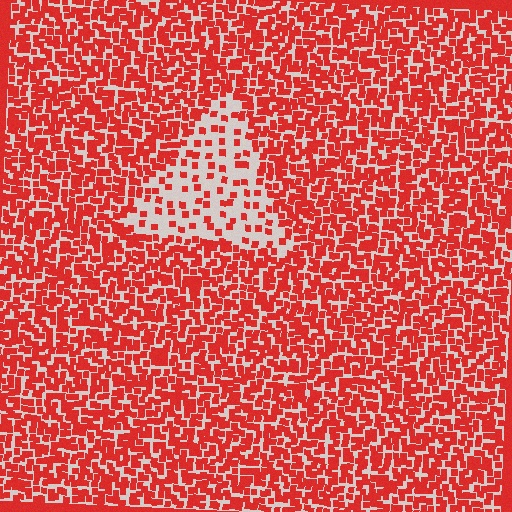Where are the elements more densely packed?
The elements are more densely packed outside the triangle boundary.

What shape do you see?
I see a triangle.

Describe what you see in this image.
The image contains small red elements arranged at two different densities. A triangle-shaped region is visible where the elements are less densely packed than the surrounding area.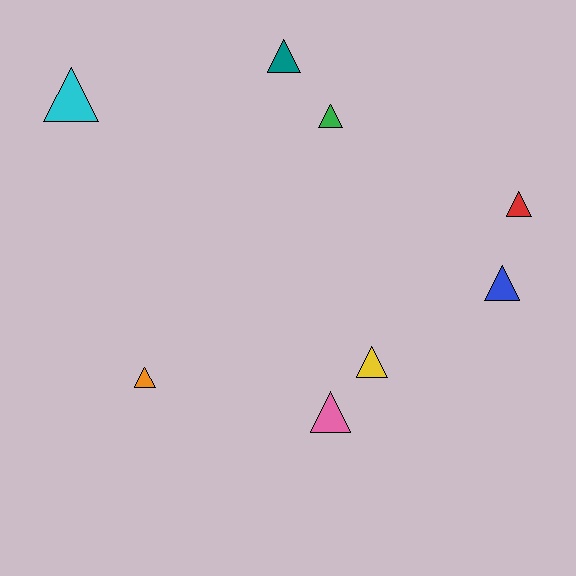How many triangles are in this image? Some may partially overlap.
There are 8 triangles.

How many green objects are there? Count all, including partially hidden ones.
There is 1 green object.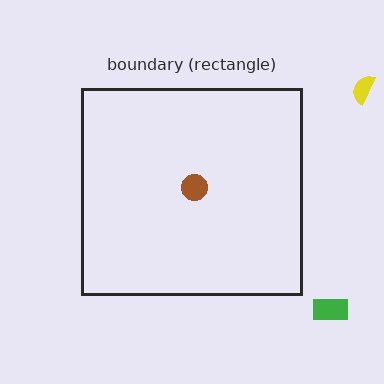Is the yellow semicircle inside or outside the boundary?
Outside.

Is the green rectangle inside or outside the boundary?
Outside.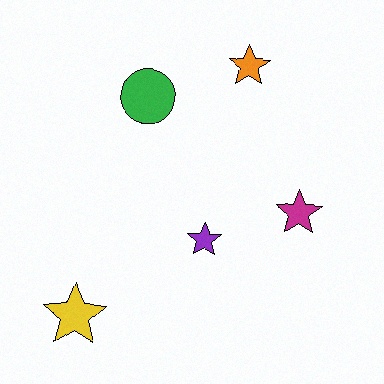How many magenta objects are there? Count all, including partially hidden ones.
There is 1 magenta object.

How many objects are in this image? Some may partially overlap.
There are 5 objects.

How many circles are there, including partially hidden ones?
There is 1 circle.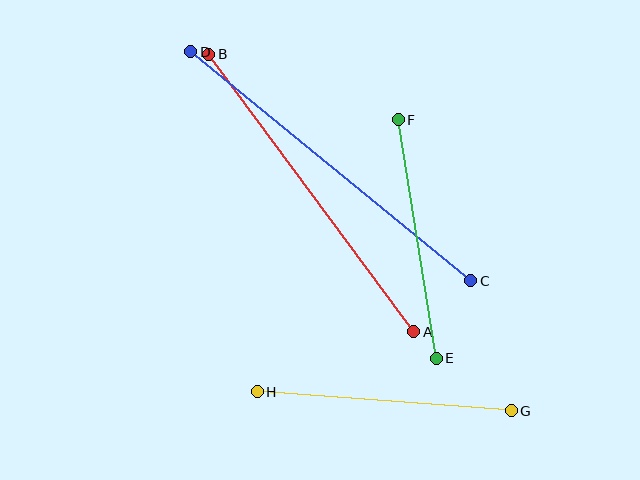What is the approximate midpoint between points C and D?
The midpoint is at approximately (331, 166) pixels.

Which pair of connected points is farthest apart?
Points C and D are farthest apart.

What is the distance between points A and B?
The distance is approximately 345 pixels.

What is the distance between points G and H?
The distance is approximately 255 pixels.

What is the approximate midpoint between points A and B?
The midpoint is at approximately (311, 193) pixels.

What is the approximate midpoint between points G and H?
The midpoint is at approximately (384, 401) pixels.